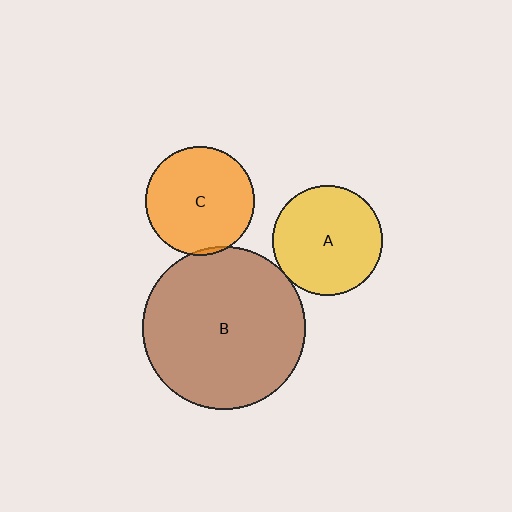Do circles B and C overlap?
Yes.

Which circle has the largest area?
Circle B (brown).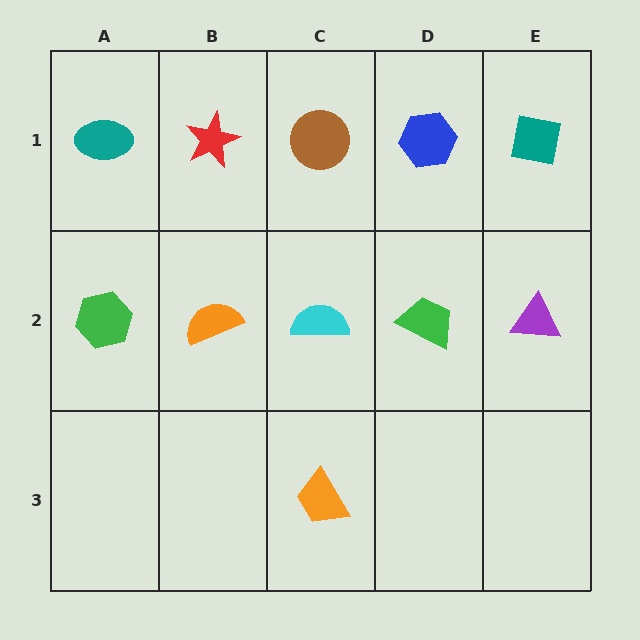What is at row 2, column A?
A green hexagon.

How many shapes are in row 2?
5 shapes.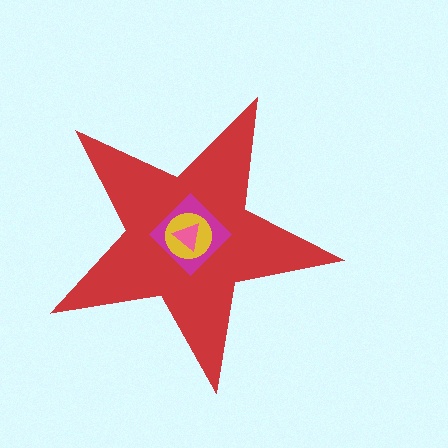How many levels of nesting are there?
4.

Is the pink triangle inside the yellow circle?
Yes.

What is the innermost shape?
The pink triangle.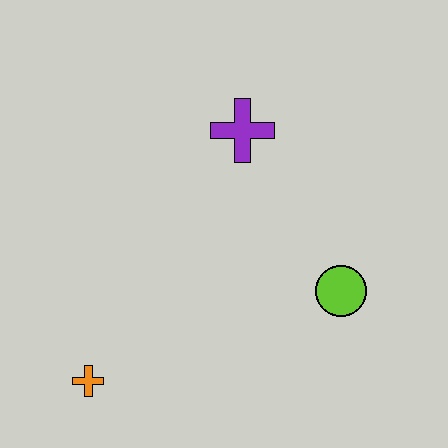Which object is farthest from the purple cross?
The orange cross is farthest from the purple cross.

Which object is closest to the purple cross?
The lime circle is closest to the purple cross.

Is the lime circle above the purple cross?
No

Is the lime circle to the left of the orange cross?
No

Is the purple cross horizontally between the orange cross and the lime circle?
Yes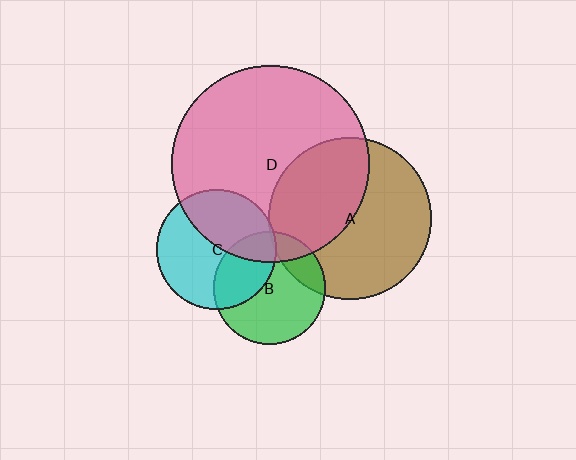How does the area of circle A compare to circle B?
Approximately 2.1 times.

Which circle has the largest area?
Circle D (pink).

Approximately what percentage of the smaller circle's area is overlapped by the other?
Approximately 35%.